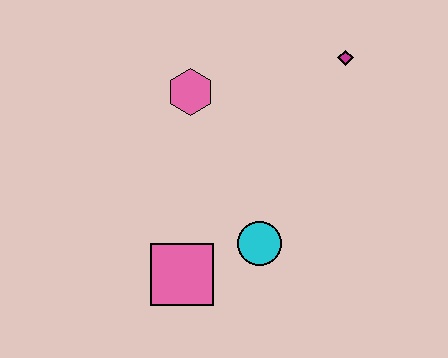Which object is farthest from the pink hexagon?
The pink square is farthest from the pink hexagon.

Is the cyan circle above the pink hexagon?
No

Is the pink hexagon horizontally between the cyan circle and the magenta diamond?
No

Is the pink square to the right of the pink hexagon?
No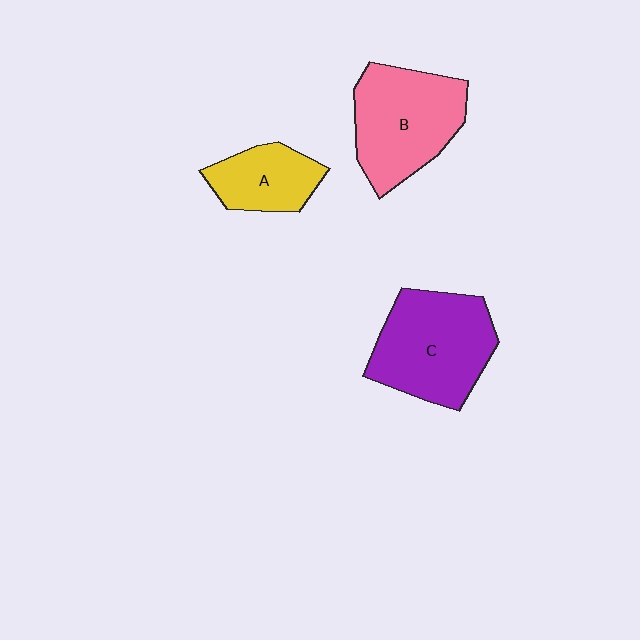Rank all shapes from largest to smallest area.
From largest to smallest: C (purple), B (pink), A (yellow).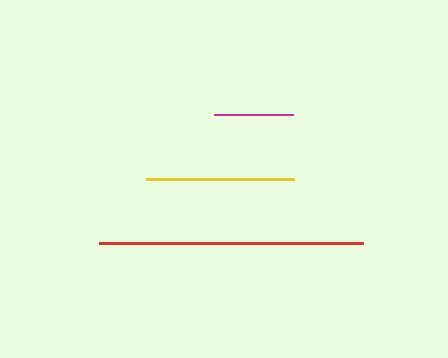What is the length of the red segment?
The red segment is approximately 264 pixels long.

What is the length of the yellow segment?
The yellow segment is approximately 148 pixels long.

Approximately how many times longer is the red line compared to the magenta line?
The red line is approximately 3.3 times the length of the magenta line.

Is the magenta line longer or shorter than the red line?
The red line is longer than the magenta line.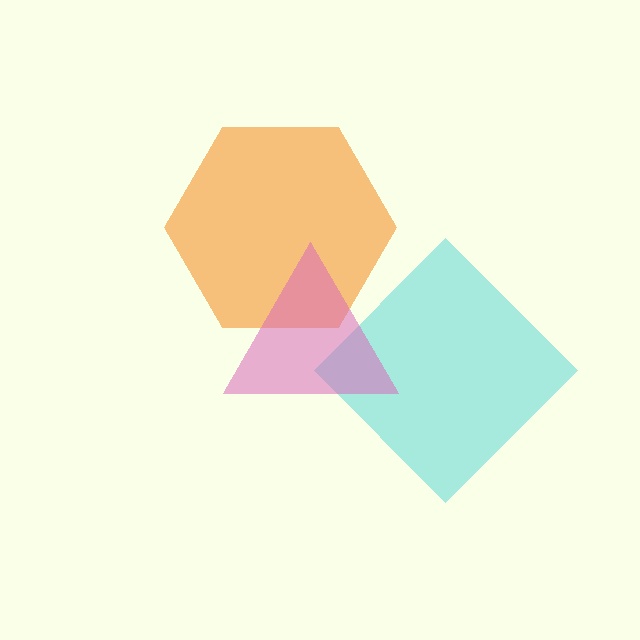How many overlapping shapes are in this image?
There are 3 overlapping shapes in the image.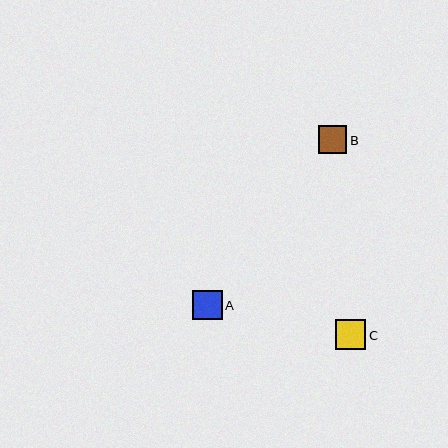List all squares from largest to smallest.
From largest to smallest: C, A, B.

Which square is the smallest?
Square B is the smallest with a size of approximately 28 pixels.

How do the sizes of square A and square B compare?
Square A and square B are approximately the same size.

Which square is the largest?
Square C is the largest with a size of approximately 30 pixels.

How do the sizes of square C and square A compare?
Square C and square A are approximately the same size.